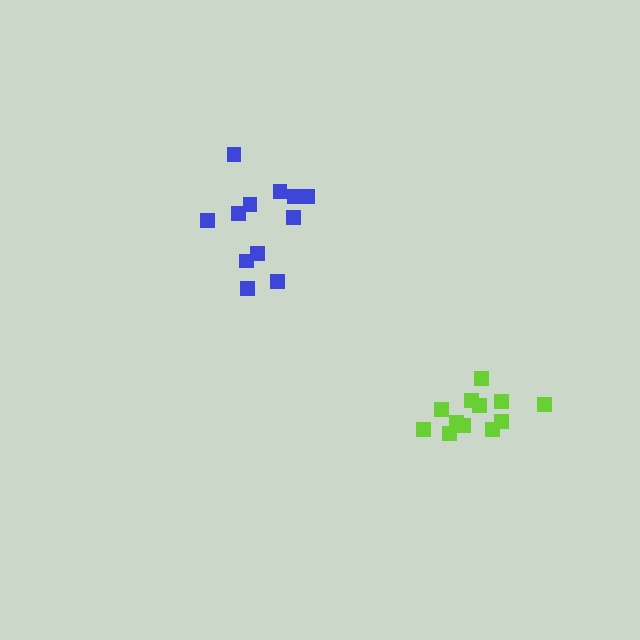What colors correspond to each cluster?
The clusters are colored: lime, blue.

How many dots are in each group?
Group 1: 12 dots, Group 2: 12 dots (24 total).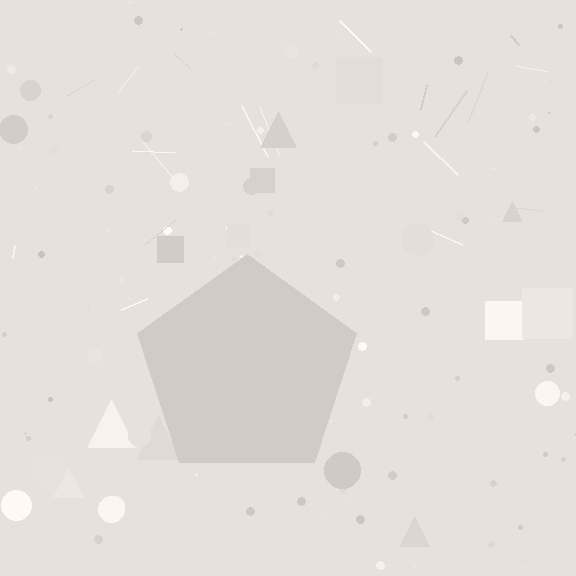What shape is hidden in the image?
A pentagon is hidden in the image.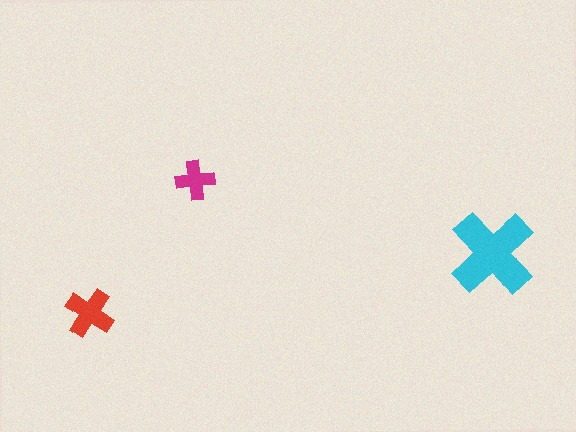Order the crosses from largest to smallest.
the cyan one, the red one, the magenta one.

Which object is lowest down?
The red cross is bottommost.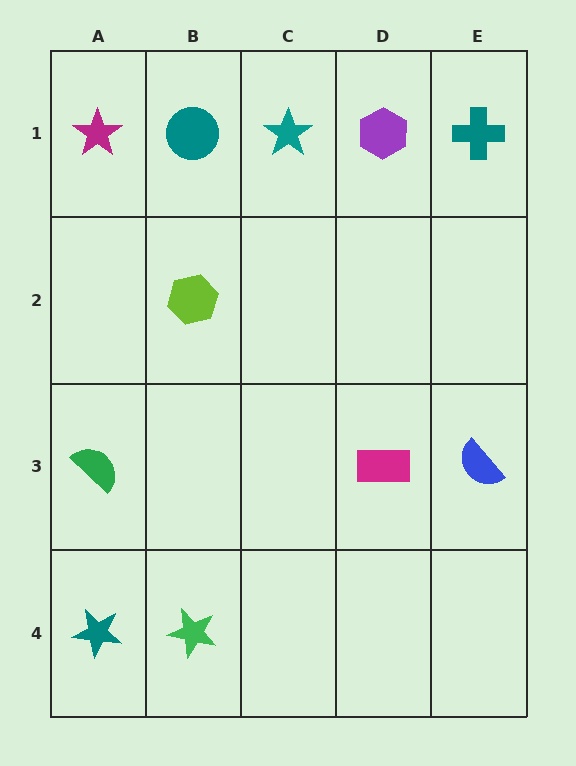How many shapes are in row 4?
2 shapes.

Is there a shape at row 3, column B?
No, that cell is empty.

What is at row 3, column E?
A blue semicircle.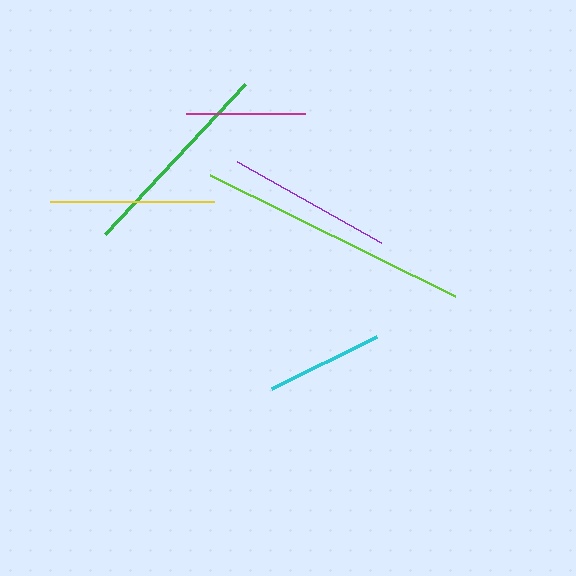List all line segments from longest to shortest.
From longest to shortest: lime, green, purple, yellow, magenta, cyan.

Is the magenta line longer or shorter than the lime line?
The lime line is longer than the magenta line.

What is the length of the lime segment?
The lime segment is approximately 272 pixels long.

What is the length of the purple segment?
The purple segment is approximately 166 pixels long.